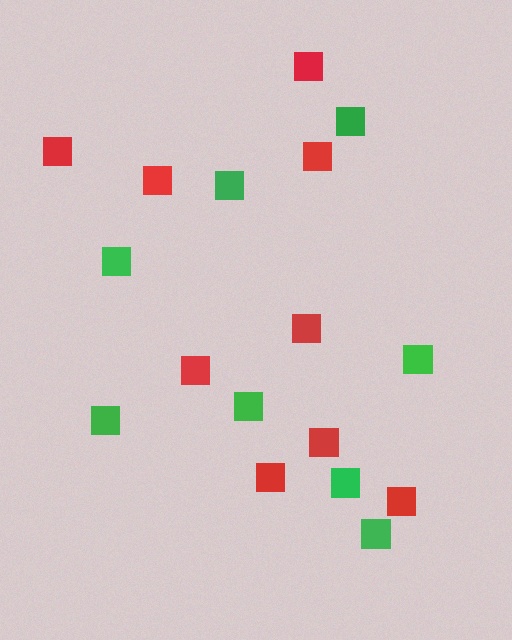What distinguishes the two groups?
There are 2 groups: one group of red squares (9) and one group of green squares (8).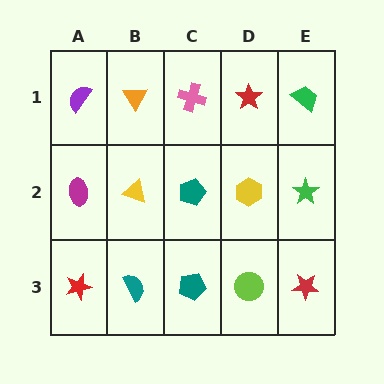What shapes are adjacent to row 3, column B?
A yellow triangle (row 2, column B), a red star (row 3, column A), a teal pentagon (row 3, column C).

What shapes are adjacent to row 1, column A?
A magenta ellipse (row 2, column A), an orange triangle (row 1, column B).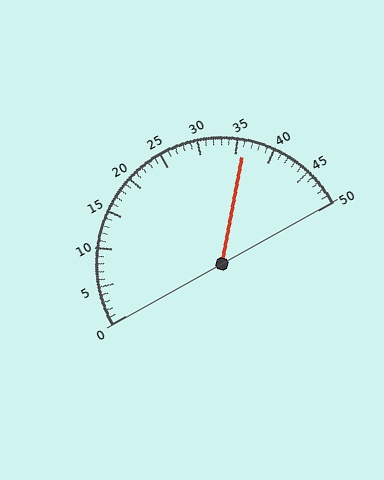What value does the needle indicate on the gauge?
The needle indicates approximately 36.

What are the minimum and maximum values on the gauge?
The gauge ranges from 0 to 50.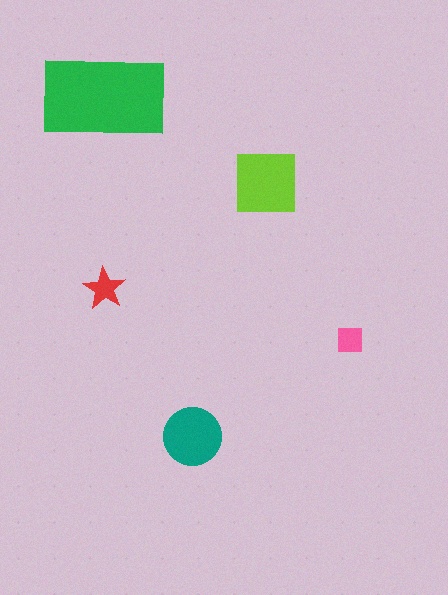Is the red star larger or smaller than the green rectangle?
Smaller.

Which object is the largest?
The green rectangle.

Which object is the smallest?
The pink square.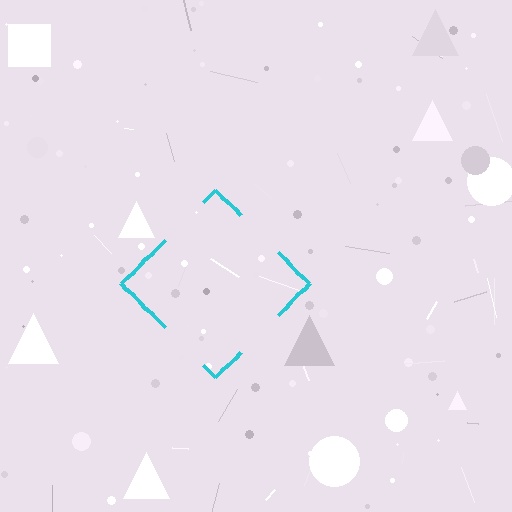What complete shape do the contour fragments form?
The contour fragments form a diamond.